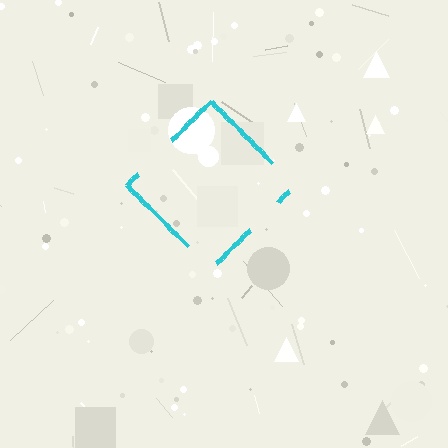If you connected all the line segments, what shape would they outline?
They would outline a diamond.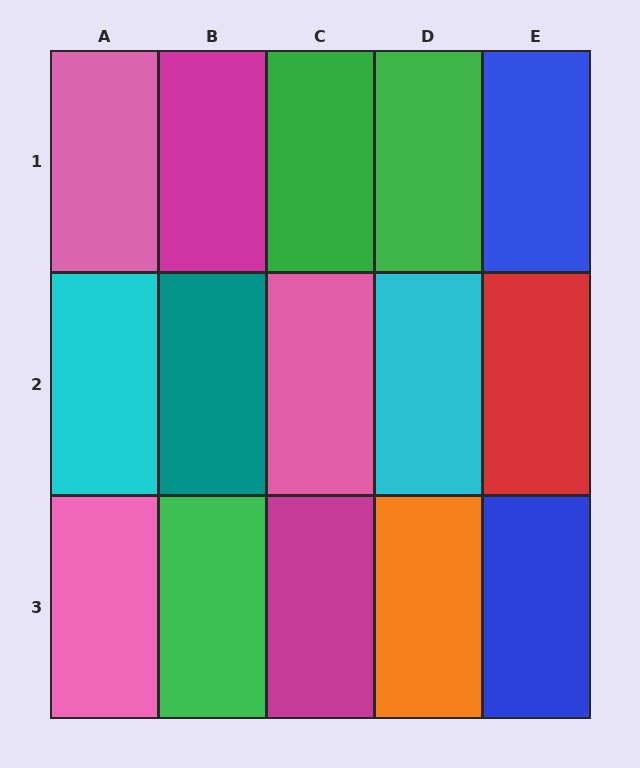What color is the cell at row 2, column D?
Cyan.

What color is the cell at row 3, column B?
Green.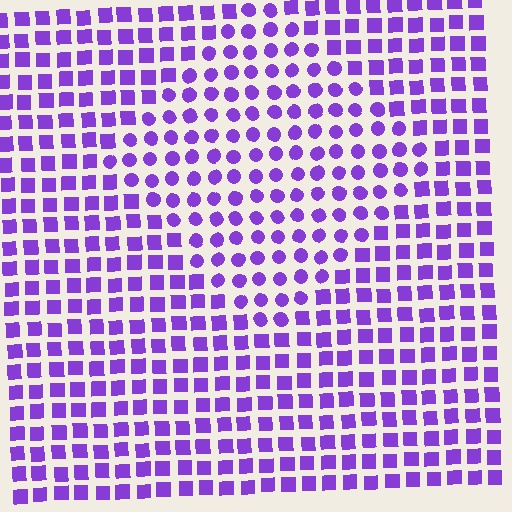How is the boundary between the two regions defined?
The boundary is defined by a change in element shape: circles inside vs. squares outside. All elements share the same color and spacing.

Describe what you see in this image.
The image is filled with small purple elements arranged in a uniform grid. A diamond-shaped region contains circles, while the surrounding area contains squares. The boundary is defined purely by the change in element shape.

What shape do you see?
I see a diamond.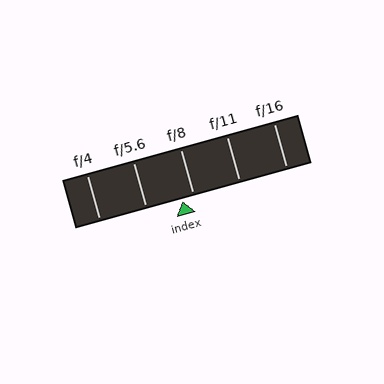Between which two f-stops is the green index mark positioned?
The index mark is between f/5.6 and f/8.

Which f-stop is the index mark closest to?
The index mark is closest to f/8.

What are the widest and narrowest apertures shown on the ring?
The widest aperture shown is f/4 and the narrowest is f/16.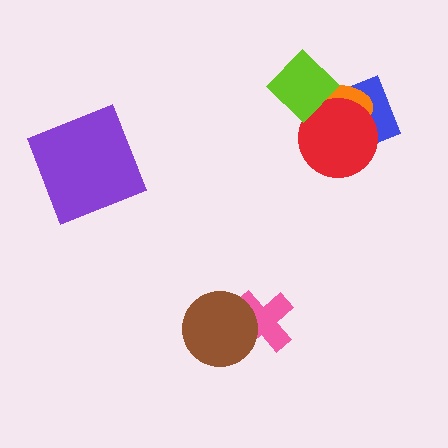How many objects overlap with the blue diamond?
3 objects overlap with the blue diamond.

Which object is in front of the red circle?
The lime diamond is in front of the red circle.